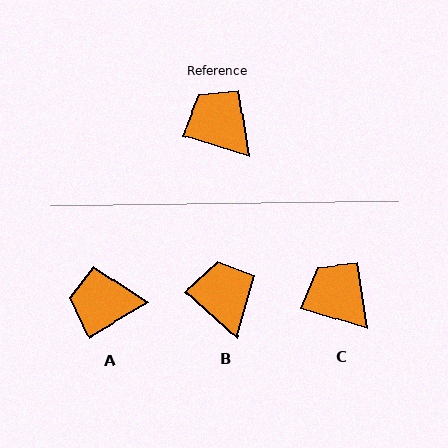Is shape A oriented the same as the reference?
No, it is off by about 47 degrees.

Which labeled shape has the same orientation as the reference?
C.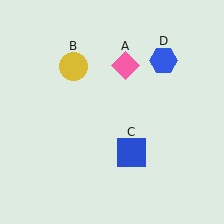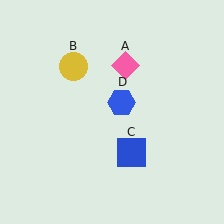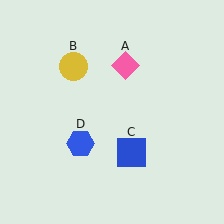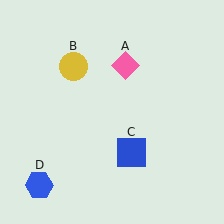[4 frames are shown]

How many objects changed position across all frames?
1 object changed position: blue hexagon (object D).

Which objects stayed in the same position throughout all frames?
Pink diamond (object A) and yellow circle (object B) and blue square (object C) remained stationary.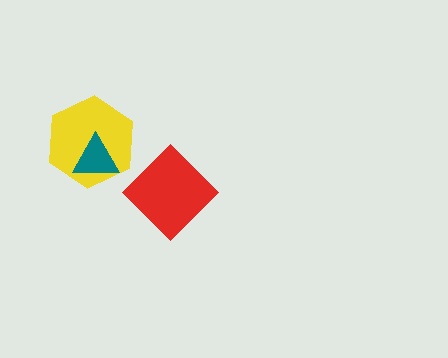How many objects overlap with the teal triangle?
1 object overlaps with the teal triangle.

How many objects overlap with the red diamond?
0 objects overlap with the red diamond.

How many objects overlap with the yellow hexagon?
1 object overlaps with the yellow hexagon.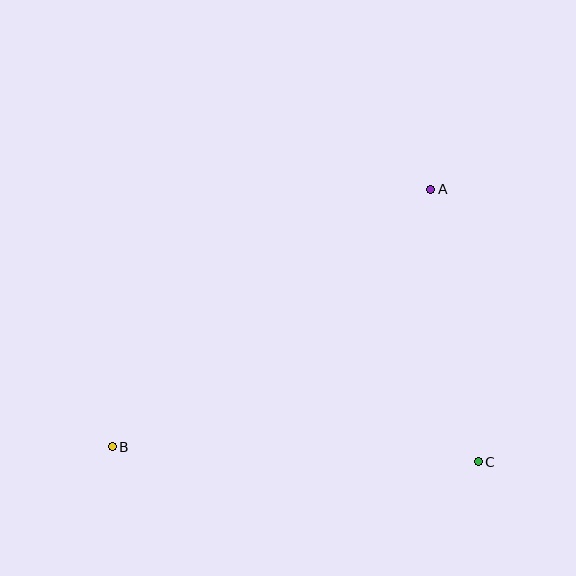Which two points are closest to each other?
Points A and C are closest to each other.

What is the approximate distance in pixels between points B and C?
The distance between B and C is approximately 366 pixels.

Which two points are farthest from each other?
Points A and B are farthest from each other.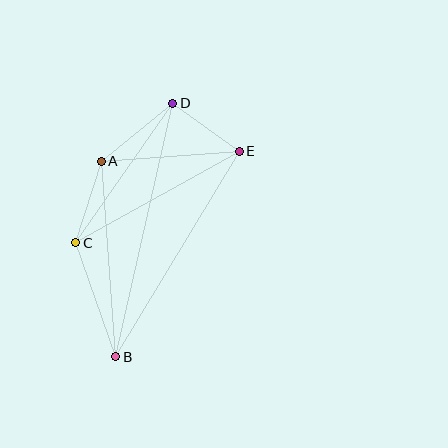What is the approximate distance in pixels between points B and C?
The distance between B and C is approximately 121 pixels.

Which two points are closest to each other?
Points D and E are closest to each other.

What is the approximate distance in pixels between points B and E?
The distance between B and E is approximately 240 pixels.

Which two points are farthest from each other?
Points B and D are farthest from each other.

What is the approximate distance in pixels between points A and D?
The distance between A and D is approximately 92 pixels.